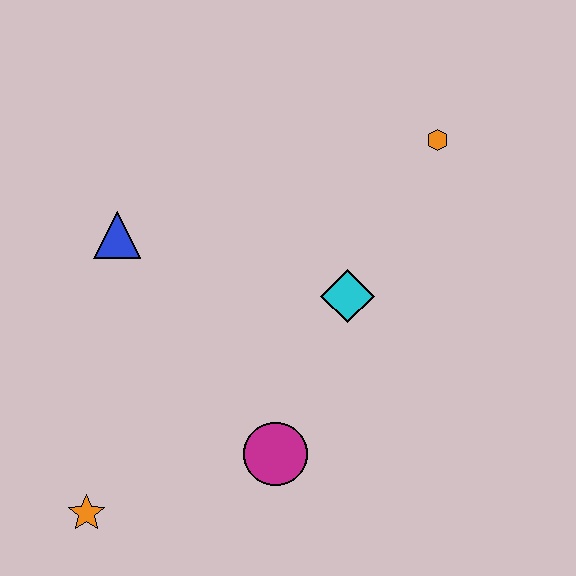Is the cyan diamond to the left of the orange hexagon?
Yes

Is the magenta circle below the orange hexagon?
Yes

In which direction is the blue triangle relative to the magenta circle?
The blue triangle is above the magenta circle.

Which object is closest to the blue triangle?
The cyan diamond is closest to the blue triangle.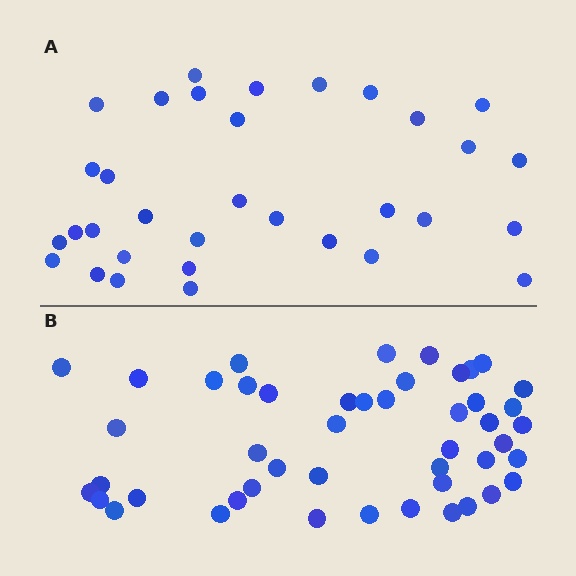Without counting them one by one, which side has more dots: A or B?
Region B (the bottom region) has more dots.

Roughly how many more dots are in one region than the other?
Region B has approximately 15 more dots than region A.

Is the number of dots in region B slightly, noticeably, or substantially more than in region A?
Region B has noticeably more, but not dramatically so. The ratio is roughly 1.4 to 1.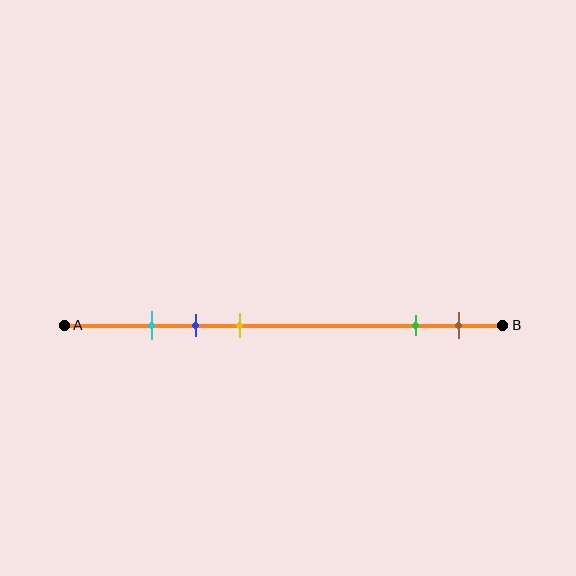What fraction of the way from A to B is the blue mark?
The blue mark is approximately 30% (0.3) of the way from A to B.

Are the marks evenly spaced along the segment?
No, the marks are not evenly spaced.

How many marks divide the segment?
There are 5 marks dividing the segment.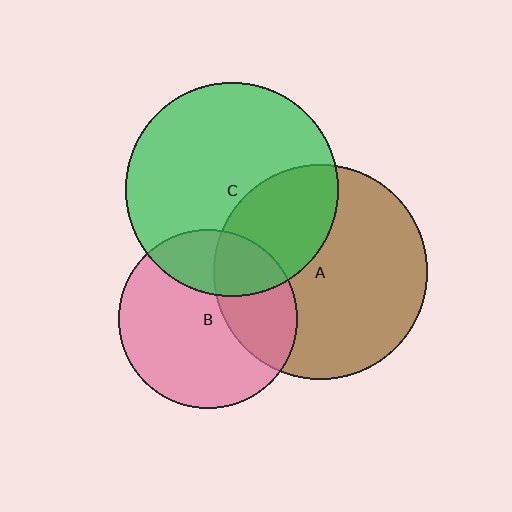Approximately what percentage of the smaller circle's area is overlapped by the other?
Approximately 30%.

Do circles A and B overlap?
Yes.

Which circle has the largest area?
Circle A (brown).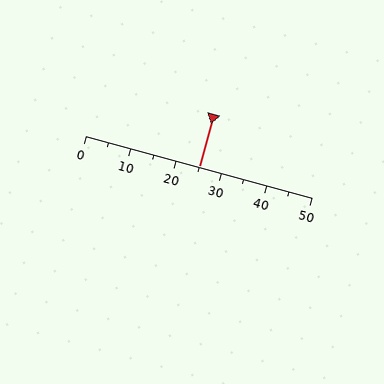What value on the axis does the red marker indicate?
The marker indicates approximately 25.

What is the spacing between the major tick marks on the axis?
The major ticks are spaced 10 apart.